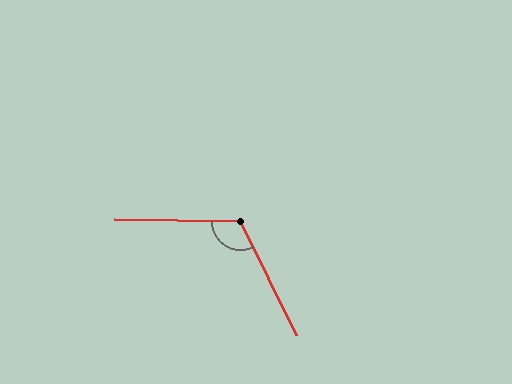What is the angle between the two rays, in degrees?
Approximately 117 degrees.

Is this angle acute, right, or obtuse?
It is obtuse.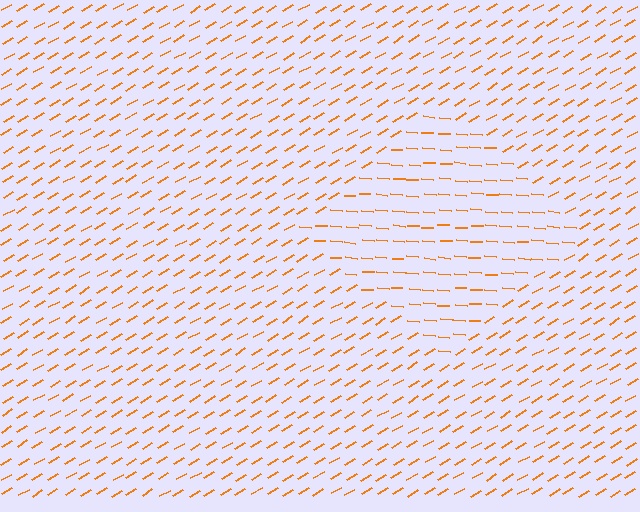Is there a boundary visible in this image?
Yes, there is a texture boundary formed by a change in line orientation.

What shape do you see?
I see a diamond.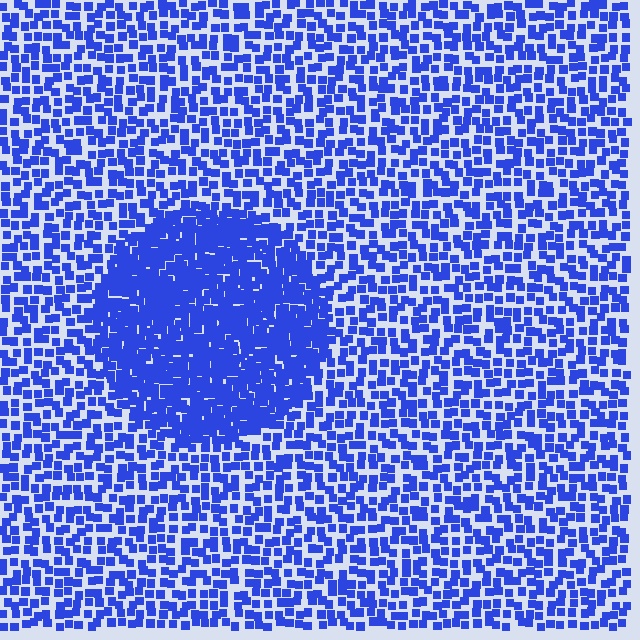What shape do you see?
I see a circle.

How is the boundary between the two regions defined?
The boundary is defined by a change in element density (approximately 2.1x ratio). All elements are the same color, size, and shape.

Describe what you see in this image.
The image contains small blue elements arranged at two different densities. A circle-shaped region is visible where the elements are more densely packed than the surrounding area.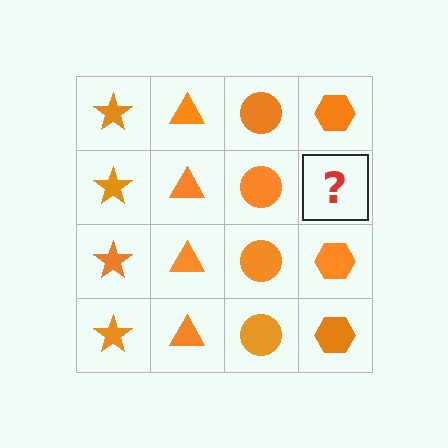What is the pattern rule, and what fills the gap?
The rule is that each column has a consistent shape. The gap should be filled with an orange hexagon.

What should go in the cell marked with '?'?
The missing cell should contain an orange hexagon.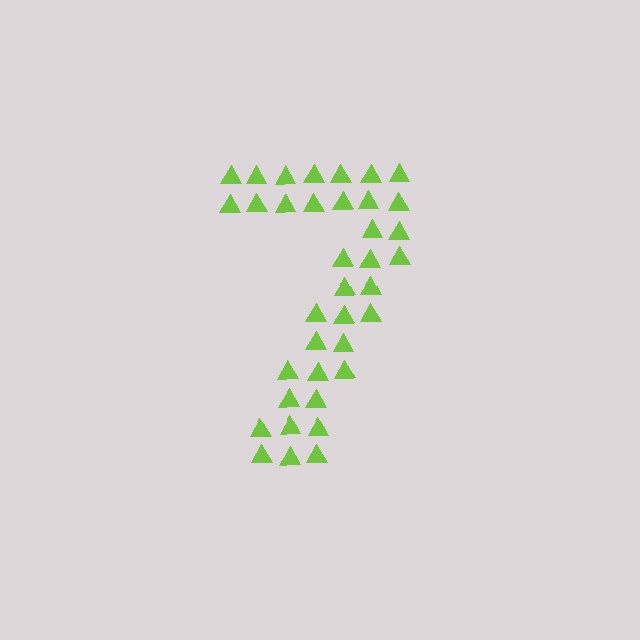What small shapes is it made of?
It is made of small triangles.